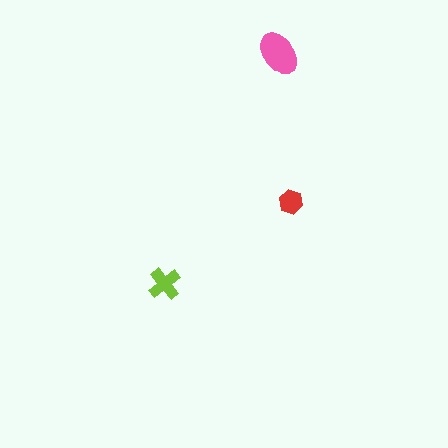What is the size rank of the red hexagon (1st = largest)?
3rd.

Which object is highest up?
The pink ellipse is topmost.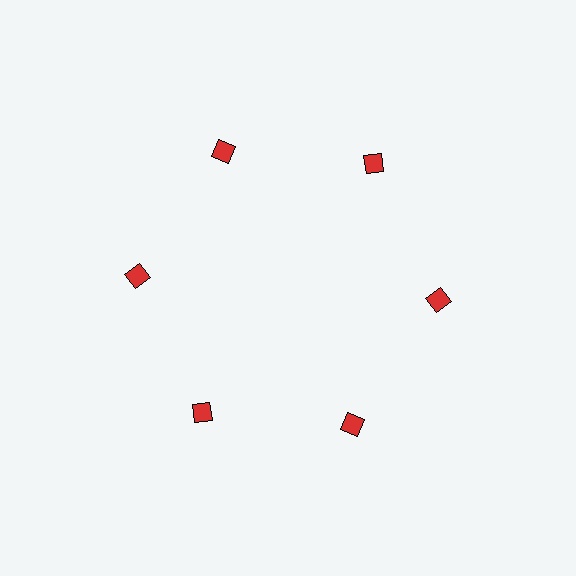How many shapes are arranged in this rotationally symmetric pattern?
There are 6 shapes, arranged in 6 groups of 1.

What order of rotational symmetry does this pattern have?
This pattern has 6-fold rotational symmetry.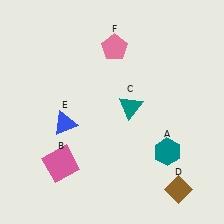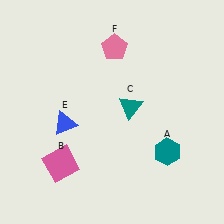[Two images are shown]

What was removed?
The brown diamond (D) was removed in Image 2.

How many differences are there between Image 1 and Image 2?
There is 1 difference between the two images.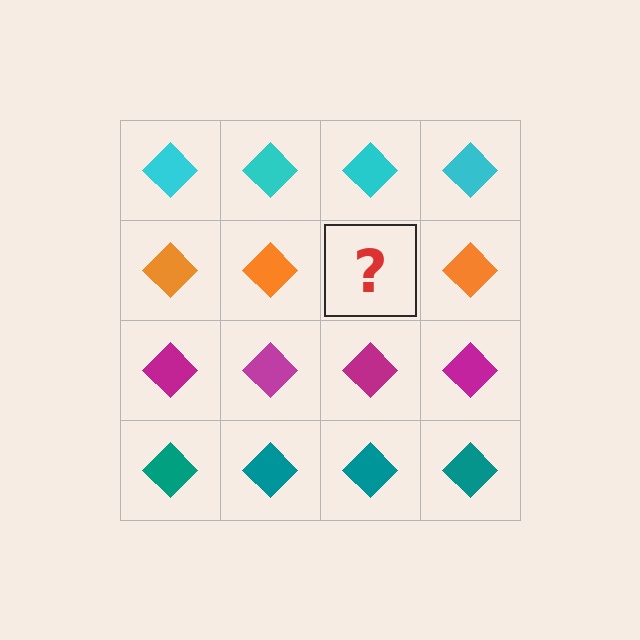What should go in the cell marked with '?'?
The missing cell should contain an orange diamond.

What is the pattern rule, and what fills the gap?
The rule is that each row has a consistent color. The gap should be filled with an orange diamond.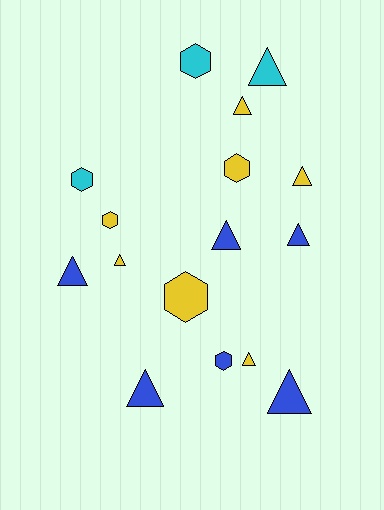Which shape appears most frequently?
Triangle, with 10 objects.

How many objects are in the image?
There are 16 objects.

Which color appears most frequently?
Yellow, with 7 objects.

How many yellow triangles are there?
There are 4 yellow triangles.